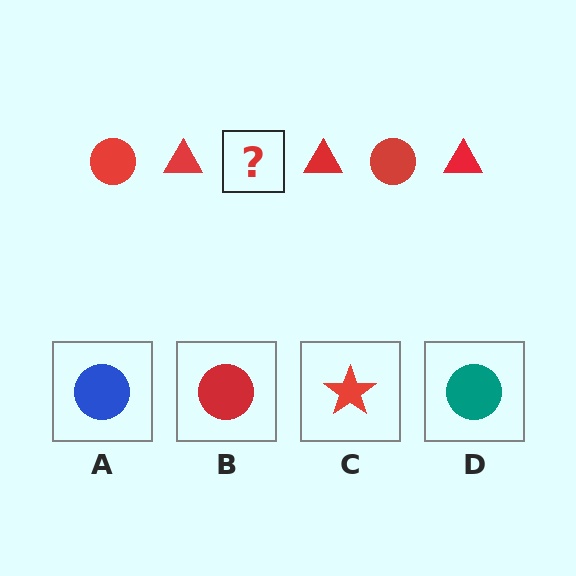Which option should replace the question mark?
Option B.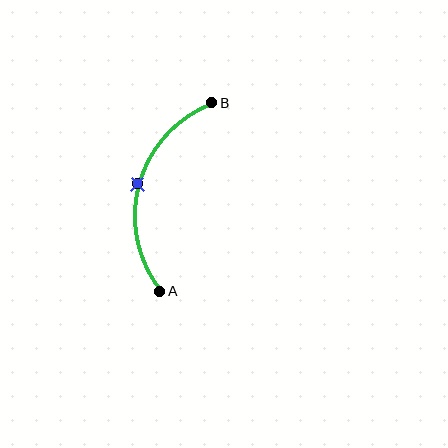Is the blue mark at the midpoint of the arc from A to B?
Yes. The blue mark lies on the arc at equal arc-length from both A and B — it is the arc midpoint.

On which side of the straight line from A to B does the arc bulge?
The arc bulges to the left of the straight line connecting A and B.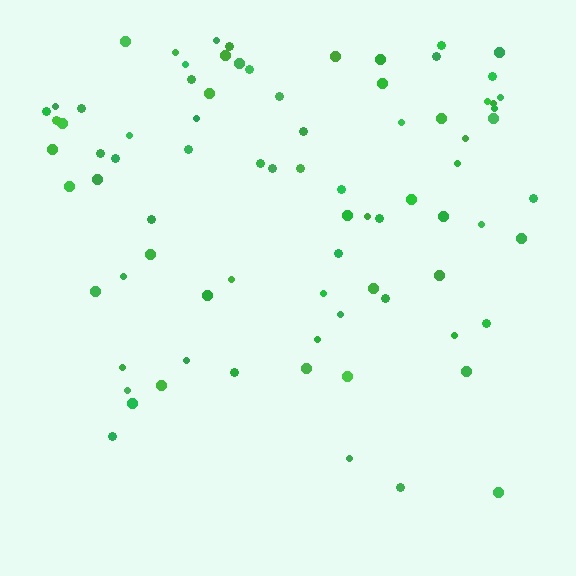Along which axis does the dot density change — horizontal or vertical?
Vertical.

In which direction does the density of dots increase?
From bottom to top, with the top side densest.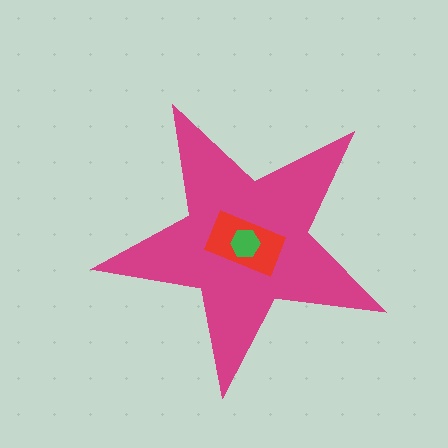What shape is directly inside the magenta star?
The red rectangle.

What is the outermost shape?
The magenta star.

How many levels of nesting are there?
3.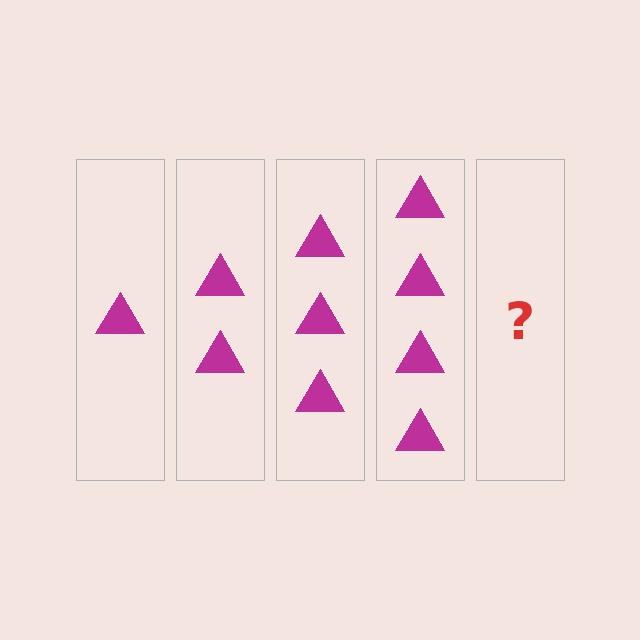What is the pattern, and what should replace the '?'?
The pattern is that each step adds one more triangle. The '?' should be 5 triangles.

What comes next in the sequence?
The next element should be 5 triangles.